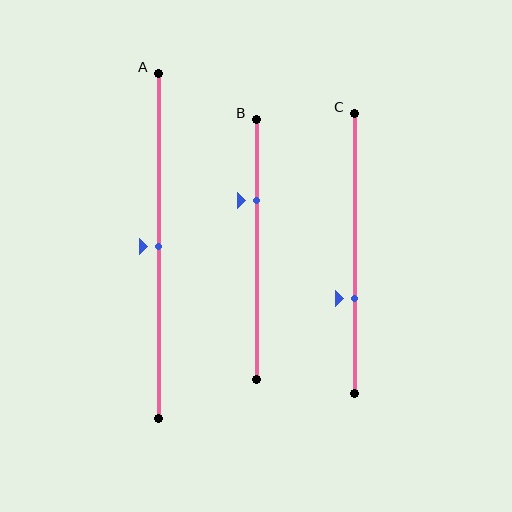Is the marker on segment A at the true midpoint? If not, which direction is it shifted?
Yes, the marker on segment A is at the true midpoint.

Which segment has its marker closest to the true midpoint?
Segment A has its marker closest to the true midpoint.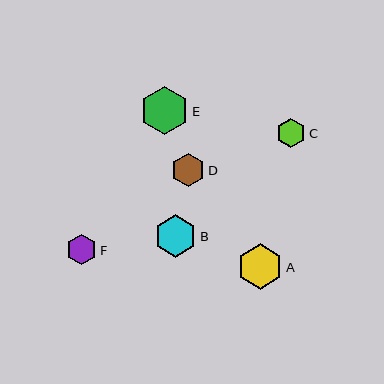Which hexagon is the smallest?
Hexagon C is the smallest with a size of approximately 29 pixels.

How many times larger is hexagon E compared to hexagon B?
Hexagon E is approximately 1.1 times the size of hexagon B.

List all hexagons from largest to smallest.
From largest to smallest: E, A, B, D, F, C.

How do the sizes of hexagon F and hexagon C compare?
Hexagon F and hexagon C are approximately the same size.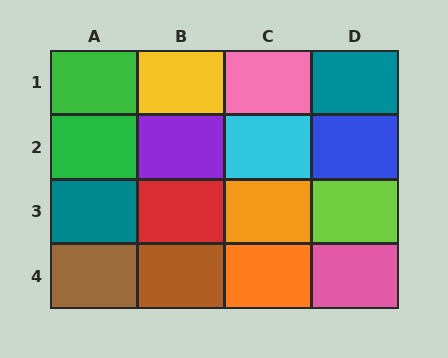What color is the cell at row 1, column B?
Yellow.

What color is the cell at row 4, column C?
Orange.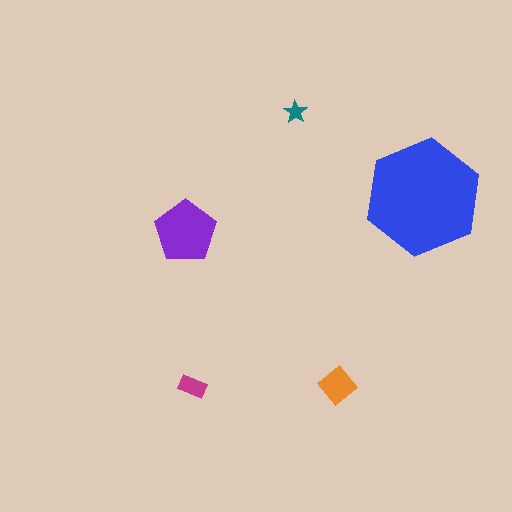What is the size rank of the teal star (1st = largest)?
5th.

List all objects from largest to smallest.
The blue hexagon, the purple pentagon, the orange diamond, the magenta rectangle, the teal star.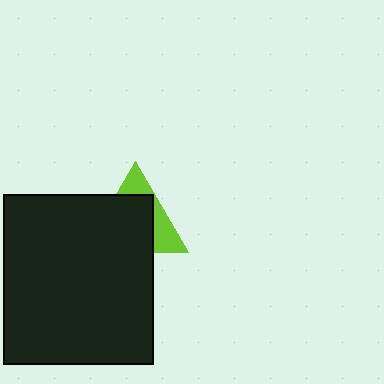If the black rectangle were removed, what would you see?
You would see the complete lime triangle.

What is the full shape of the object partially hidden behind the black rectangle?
The partially hidden object is a lime triangle.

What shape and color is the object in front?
The object in front is a black rectangle.